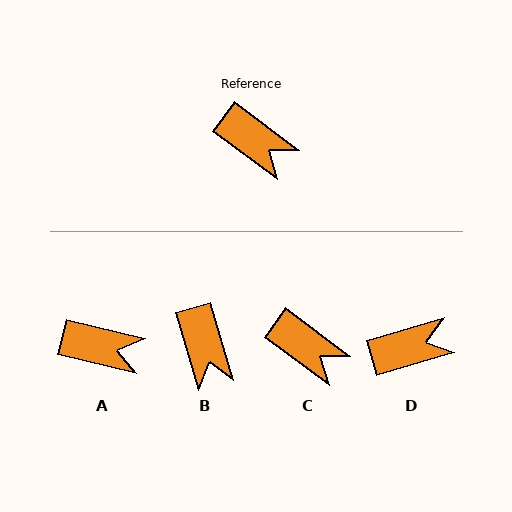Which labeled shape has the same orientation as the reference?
C.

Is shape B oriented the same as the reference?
No, it is off by about 37 degrees.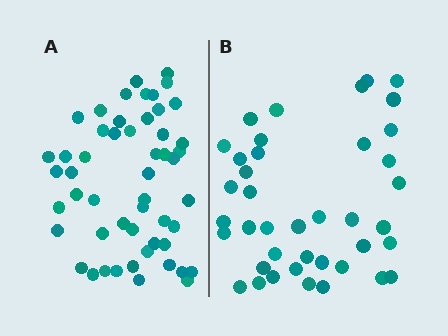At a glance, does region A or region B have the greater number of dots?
Region A (the left region) has more dots.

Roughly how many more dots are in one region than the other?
Region A has roughly 12 or so more dots than region B.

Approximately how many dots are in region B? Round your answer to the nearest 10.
About 40 dots.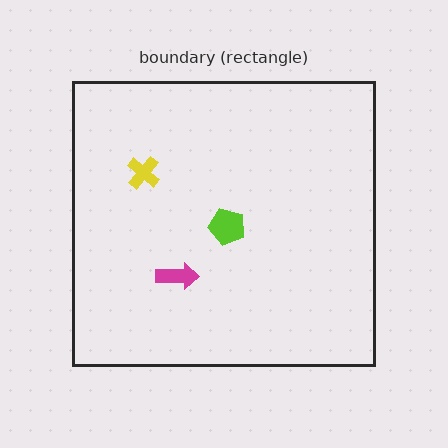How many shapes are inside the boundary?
3 inside, 0 outside.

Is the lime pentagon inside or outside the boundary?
Inside.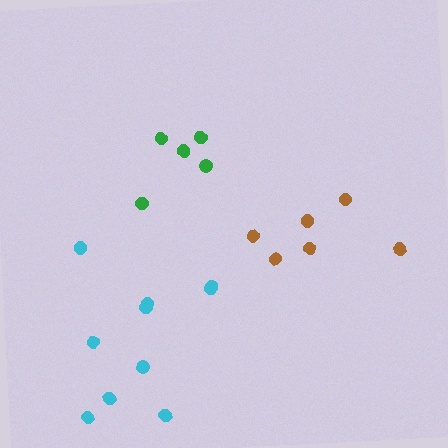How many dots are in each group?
Group 1: 10 dots, Group 2: 6 dots, Group 3: 5 dots (21 total).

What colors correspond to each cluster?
The clusters are colored: cyan, brown, green.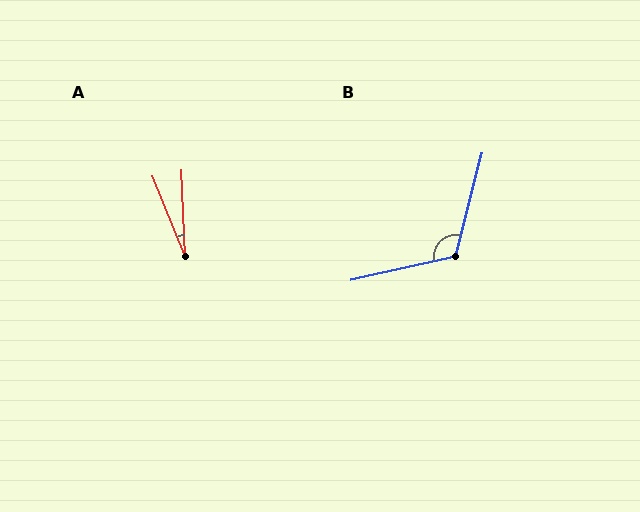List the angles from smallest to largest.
A (19°), B (117°).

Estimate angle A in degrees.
Approximately 19 degrees.